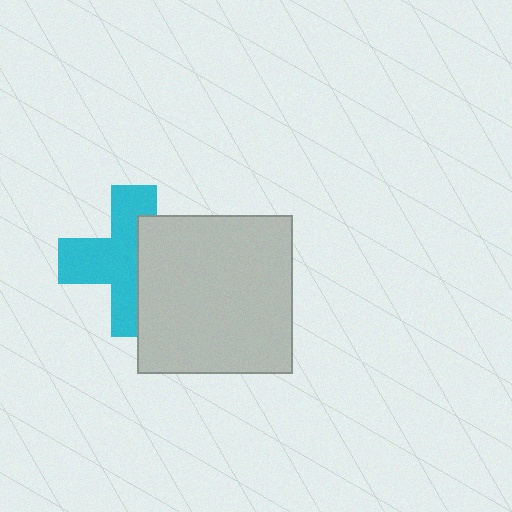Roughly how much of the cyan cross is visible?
About half of it is visible (roughly 59%).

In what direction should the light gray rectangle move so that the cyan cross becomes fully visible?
The light gray rectangle should move right. That is the shortest direction to clear the overlap and leave the cyan cross fully visible.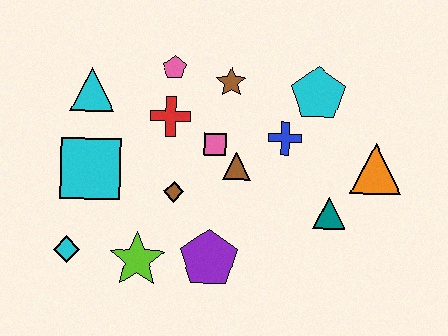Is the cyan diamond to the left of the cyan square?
Yes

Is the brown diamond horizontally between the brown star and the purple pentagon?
No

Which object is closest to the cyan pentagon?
The blue cross is closest to the cyan pentagon.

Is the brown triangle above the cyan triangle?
No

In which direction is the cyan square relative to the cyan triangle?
The cyan square is below the cyan triangle.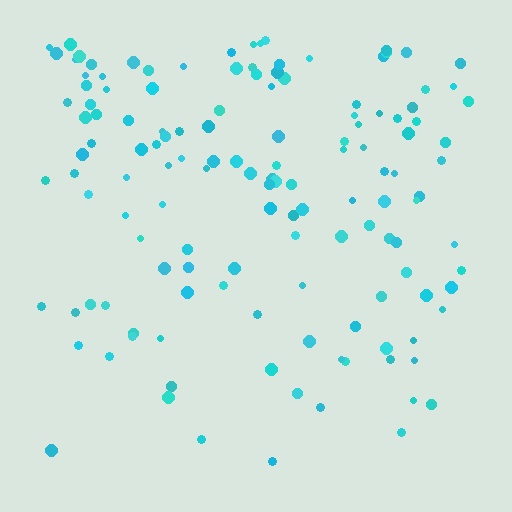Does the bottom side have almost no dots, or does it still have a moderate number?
Still a moderate number, just noticeably fewer than the top.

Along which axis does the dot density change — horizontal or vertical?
Vertical.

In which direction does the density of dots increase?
From bottom to top, with the top side densest.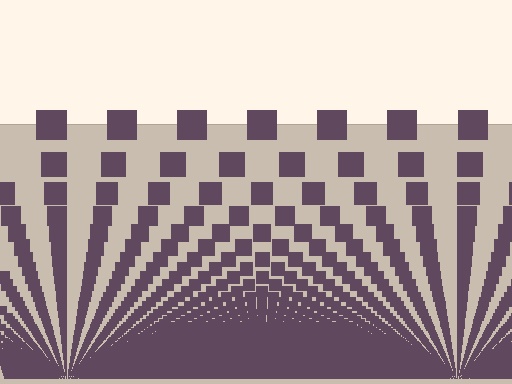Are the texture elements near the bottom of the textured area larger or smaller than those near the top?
Smaller. The gradient is inverted — elements near the bottom are smaller and denser.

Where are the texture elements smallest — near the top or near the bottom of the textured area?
Near the bottom.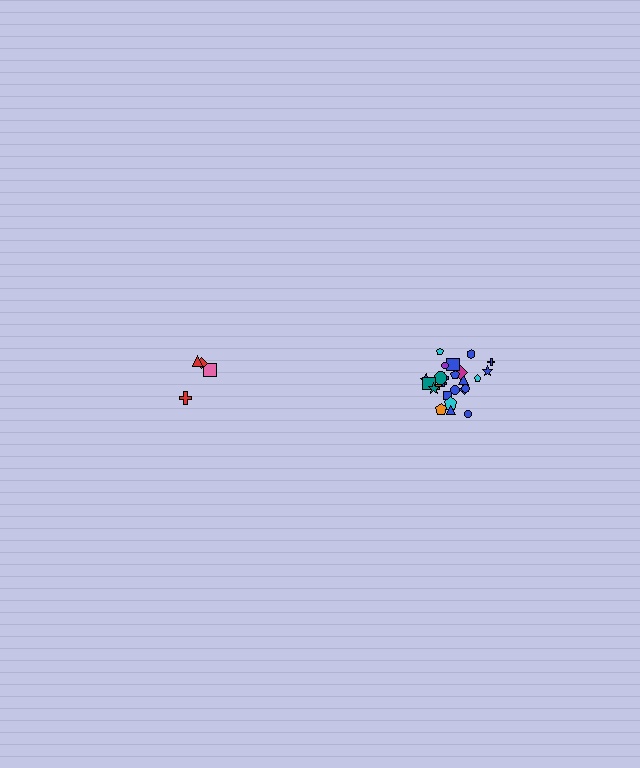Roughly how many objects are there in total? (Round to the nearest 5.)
Roughly 30 objects in total.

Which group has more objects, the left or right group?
The right group.